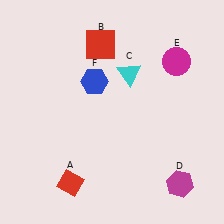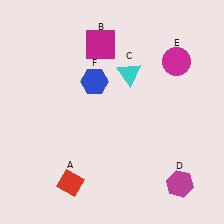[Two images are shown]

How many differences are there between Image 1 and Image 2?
There is 1 difference between the two images.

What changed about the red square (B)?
In Image 1, B is red. In Image 2, it changed to magenta.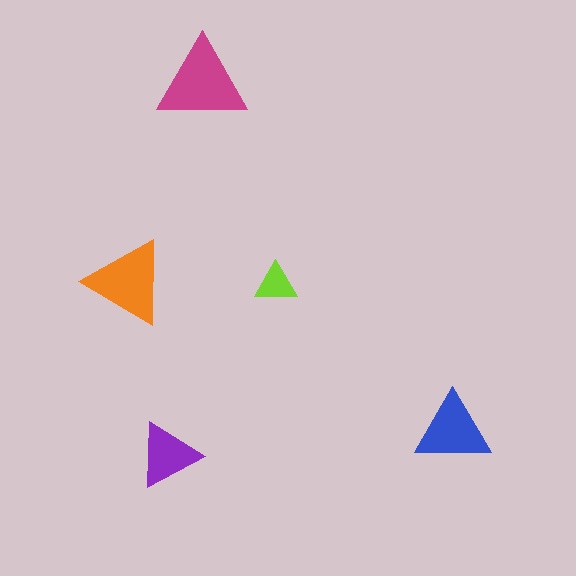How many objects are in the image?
There are 5 objects in the image.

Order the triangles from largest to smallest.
the magenta one, the orange one, the blue one, the purple one, the lime one.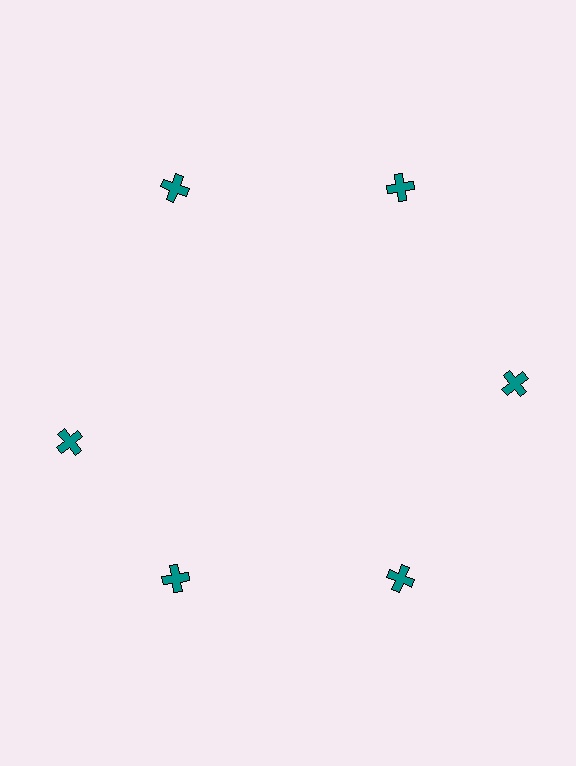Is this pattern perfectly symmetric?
No. The 6 teal crosses are arranged in a ring, but one element near the 9 o'clock position is rotated out of alignment along the ring, breaking the 6-fold rotational symmetry.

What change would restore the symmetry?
The symmetry would be restored by rotating it back into even spacing with its neighbors so that all 6 crosses sit at equal angles and equal distance from the center.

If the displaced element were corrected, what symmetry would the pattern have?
It would have 6-fold rotational symmetry — the pattern would map onto itself every 60 degrees.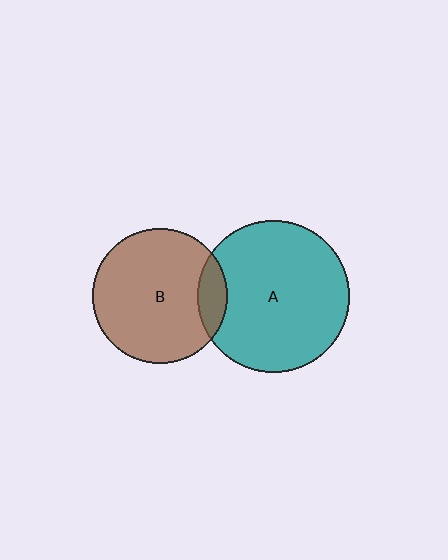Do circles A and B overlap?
Yes.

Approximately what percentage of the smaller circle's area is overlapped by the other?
Approximately 15%.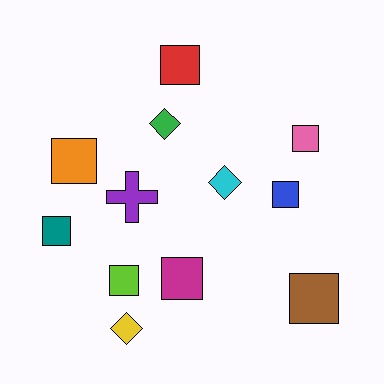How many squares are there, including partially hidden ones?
There are 8 squares.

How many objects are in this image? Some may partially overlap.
There are 12 objects.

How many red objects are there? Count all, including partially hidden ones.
There is 1 red object.